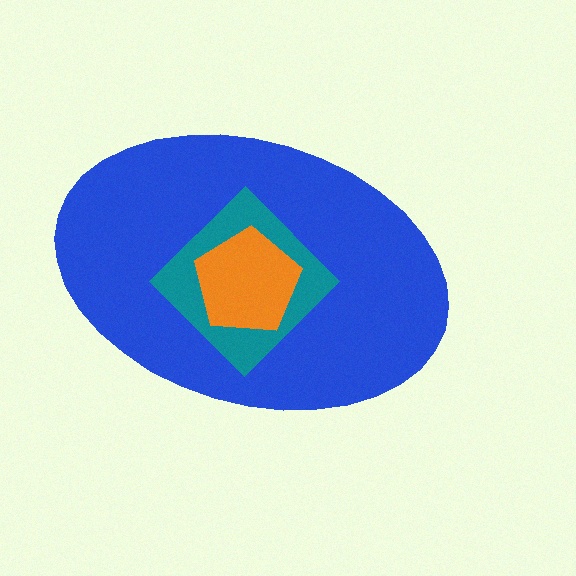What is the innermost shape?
The orange pentagon.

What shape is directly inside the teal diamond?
The orange pentagon.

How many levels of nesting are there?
3.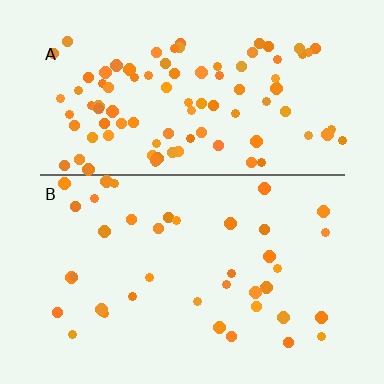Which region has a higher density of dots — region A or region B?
A (the top).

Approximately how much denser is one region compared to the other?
Approximately 2.5× — region A over region B.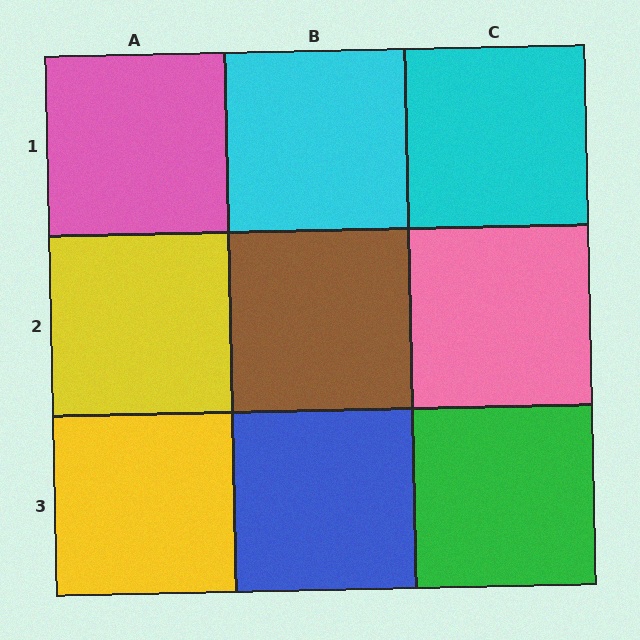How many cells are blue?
1 cell is blue.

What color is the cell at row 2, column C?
Pink.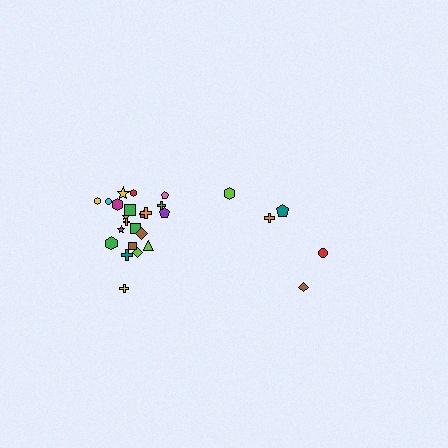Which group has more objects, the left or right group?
The left group.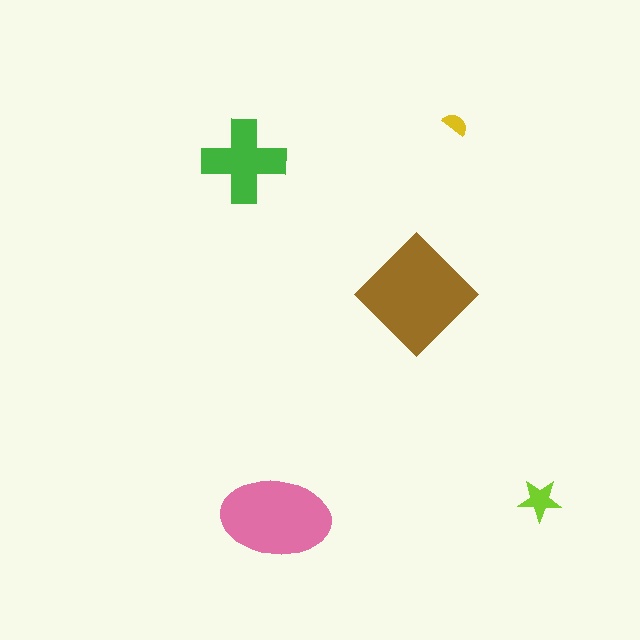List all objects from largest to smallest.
The brown diamond, the pink ellipse, the green cross, the lime star, the yellow semicircle.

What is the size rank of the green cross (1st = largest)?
3rd.